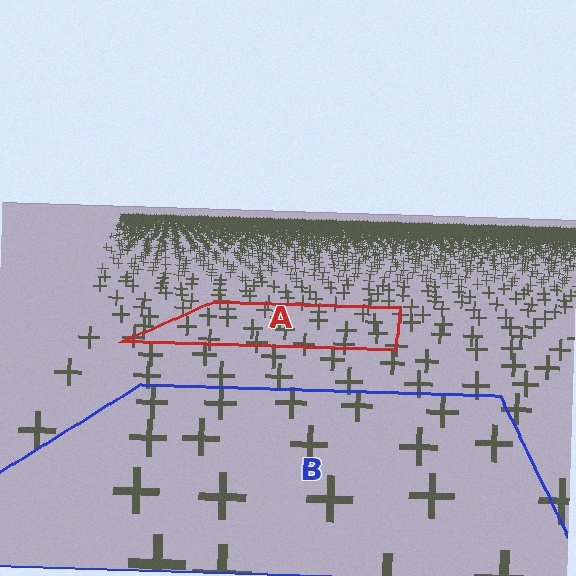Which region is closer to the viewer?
Region B is closer. The texture elements there are larger and more spread out.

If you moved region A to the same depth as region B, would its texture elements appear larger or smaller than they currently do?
They would appear larger. At a closer depth, the same texture elements are projected at a bigger on-screen size.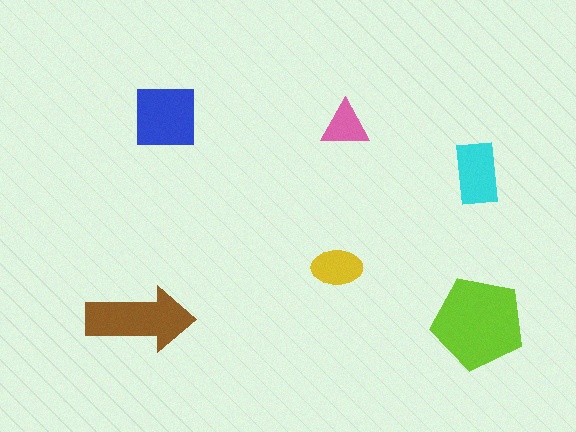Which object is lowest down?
The lime pentagon is bottommost.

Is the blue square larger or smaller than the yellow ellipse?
Larger.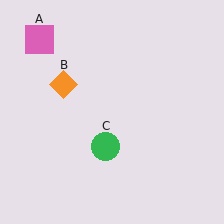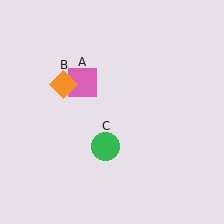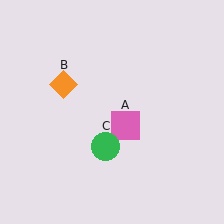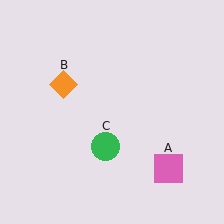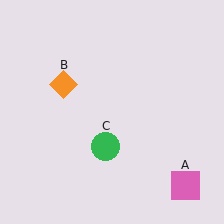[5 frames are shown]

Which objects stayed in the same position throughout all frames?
Orange diamond (object B) and green circle (object C) remained stationary.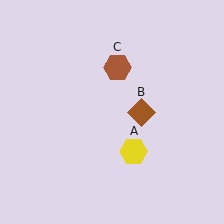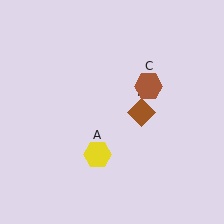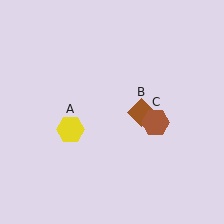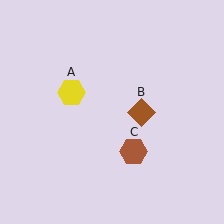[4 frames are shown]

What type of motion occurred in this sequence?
The yellow hexagon (object A), brown hexagon (object C) rotated clockwise around the center of the scene.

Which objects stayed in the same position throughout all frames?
Brown diamond (object B) remained stationary.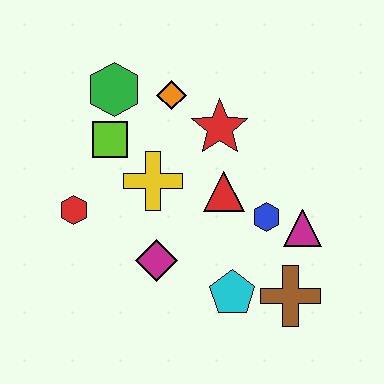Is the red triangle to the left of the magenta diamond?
No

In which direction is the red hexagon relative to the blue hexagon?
The red hexagon is to the left of the blue hexagon.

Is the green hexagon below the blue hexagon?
No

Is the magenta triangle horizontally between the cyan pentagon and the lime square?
No